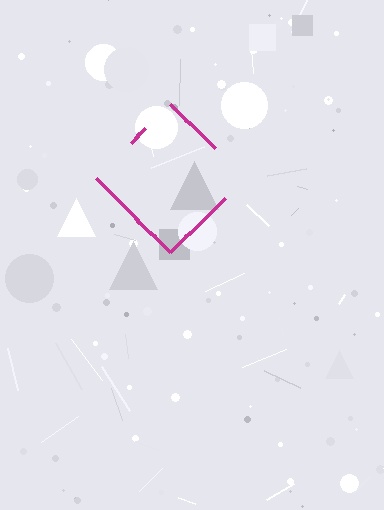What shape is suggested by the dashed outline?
The dashed outline suggests a diamond.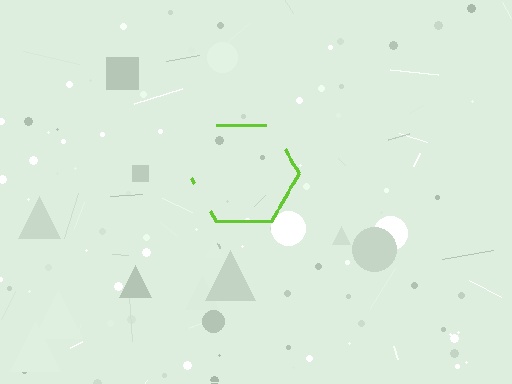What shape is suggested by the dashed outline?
The dashed outline suggests a hexagon.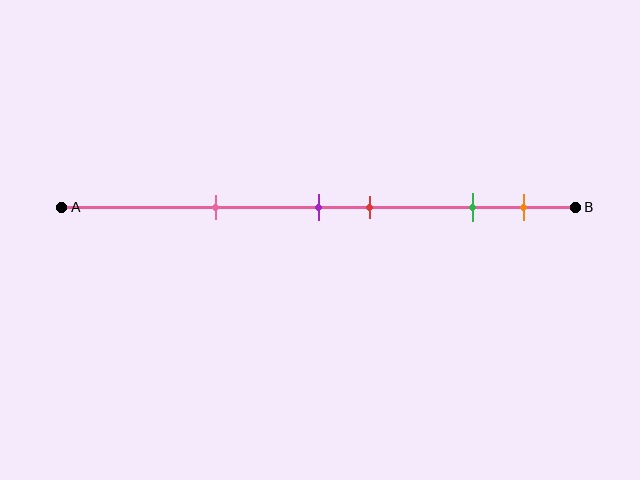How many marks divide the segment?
There are 5 marks dividing the segment.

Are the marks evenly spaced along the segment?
No, the marks are not evenly spaced.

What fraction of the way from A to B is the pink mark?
The pink mark is approximately 30% (0.3) of the way from A to B.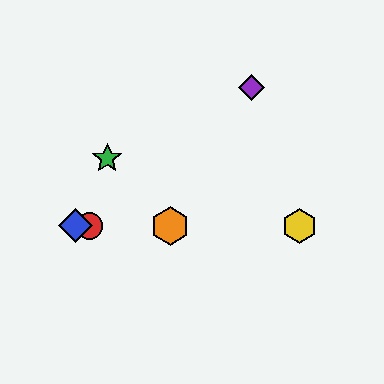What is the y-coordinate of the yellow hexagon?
The yellow hexagon is at y≈226.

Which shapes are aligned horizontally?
The red circle, the blue diamond, the yellow hexagon, the orange hexagon are aligned horizontally.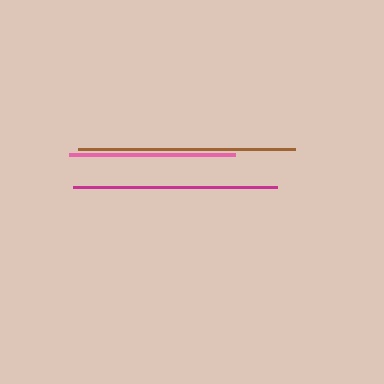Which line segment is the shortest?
The pink line is the shortest at approximately 167 pixels.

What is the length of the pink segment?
The pink segment is approximately 167 pixels long.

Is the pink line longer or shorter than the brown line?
The brown line is longer than the pink line.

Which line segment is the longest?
The brown line is the longest at approximately 217 pixels.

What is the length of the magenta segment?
The magenta segment is approximately 204 pixels long.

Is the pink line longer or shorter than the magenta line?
The magenta line is longer than the pink line.